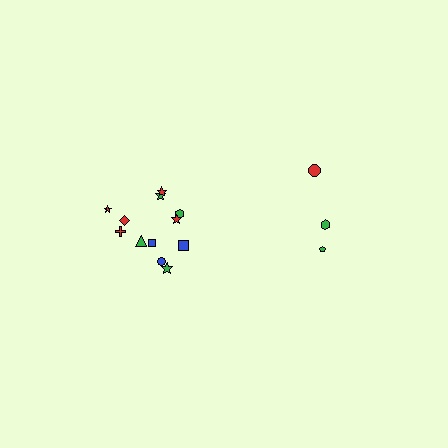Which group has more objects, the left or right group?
The left group.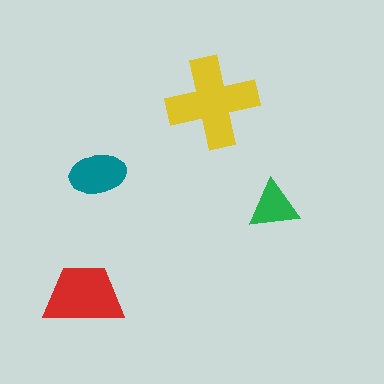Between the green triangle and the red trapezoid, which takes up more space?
The red trapezoid.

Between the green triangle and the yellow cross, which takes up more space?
The yellow cross.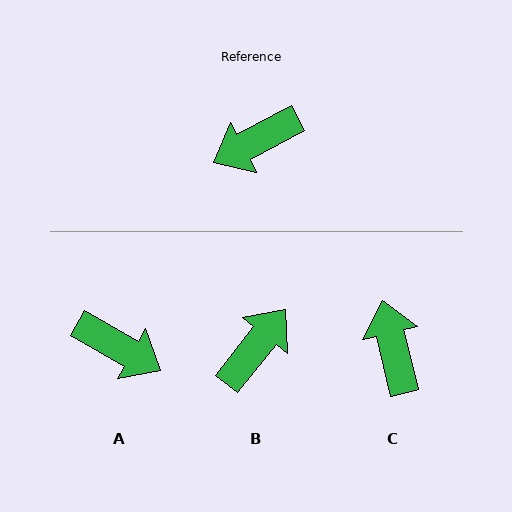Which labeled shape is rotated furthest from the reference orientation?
B, about 156 degrees away.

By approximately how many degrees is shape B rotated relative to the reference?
Approximately 156 degrees clockwise.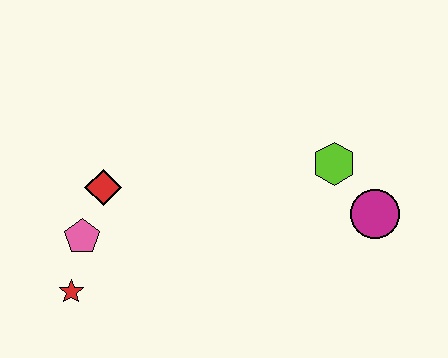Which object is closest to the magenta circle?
The lime hexagon is closest to the magenta circle.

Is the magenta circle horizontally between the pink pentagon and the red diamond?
No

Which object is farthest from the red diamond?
The magenta circle is farthest from the red diamond.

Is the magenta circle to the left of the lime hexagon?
No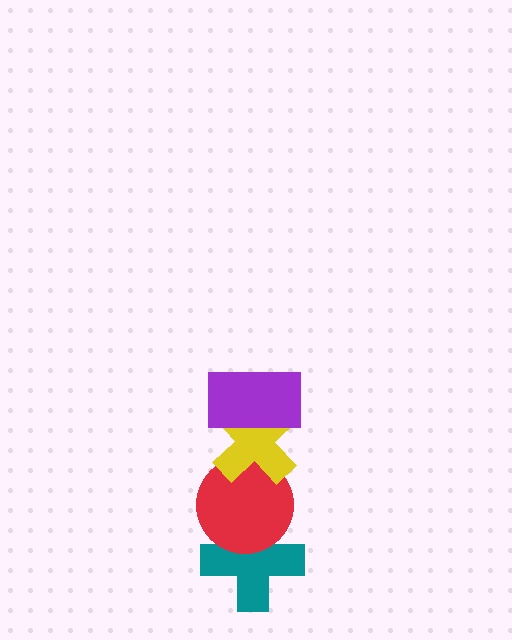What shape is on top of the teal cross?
The red circle is on top of the teal cross.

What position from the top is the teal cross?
The teal cross is 4th from the top.